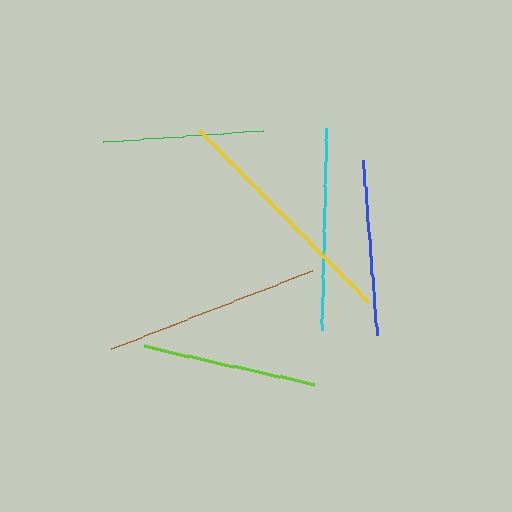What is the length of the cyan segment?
The cyan segment is approximately 202 pixels long.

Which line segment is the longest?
The yellow line is the longest at approximately 241 pixels.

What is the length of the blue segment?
The blue segment is approximately 176 pixels long.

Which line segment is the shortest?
The green line is the shortest at approximately 160 pixels.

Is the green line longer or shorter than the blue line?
The blue line is longer than the green line.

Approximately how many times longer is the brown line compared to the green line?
The brown line is approximately 1.4 times the length of the green line.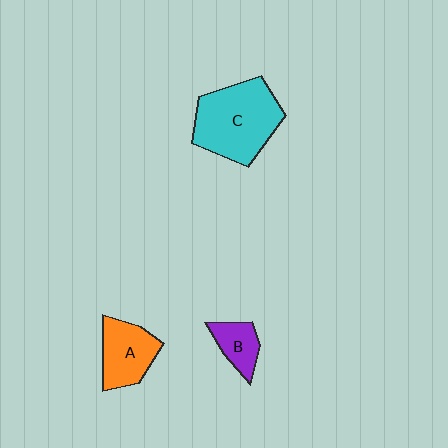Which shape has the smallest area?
Shape B (purple).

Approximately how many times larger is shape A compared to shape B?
Approximately 1.7 times.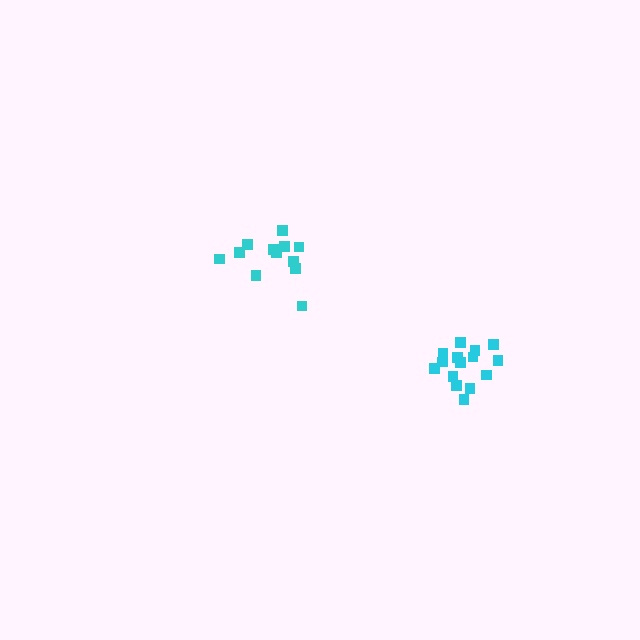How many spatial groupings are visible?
There are 2 spatial groupings.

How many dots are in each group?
Group 1: 12 dots, Group 2: 15 dots (27 total).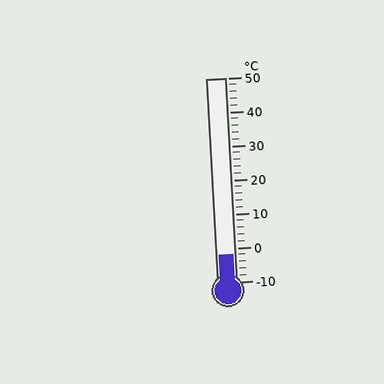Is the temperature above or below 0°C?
The temperature is below 0°C.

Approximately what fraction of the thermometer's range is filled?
The thermometer is filled to approximately 15% of its range.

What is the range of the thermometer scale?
The thermometer scale ranges from -10°C to 50°C.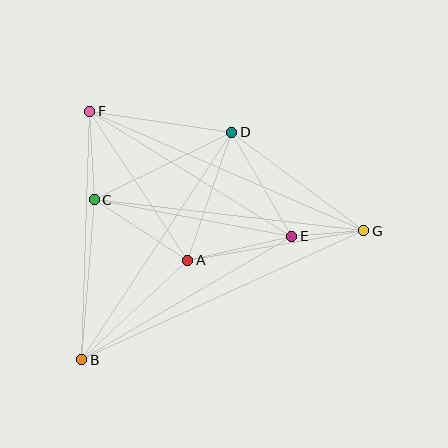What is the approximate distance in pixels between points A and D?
The distance between A and D is approximately 135 pixels.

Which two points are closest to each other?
Points E and G are closest to each other.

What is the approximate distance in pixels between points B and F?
The distance between B and F is approximately 248 pixels.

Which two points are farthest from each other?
Points B and G are farthest from each other.